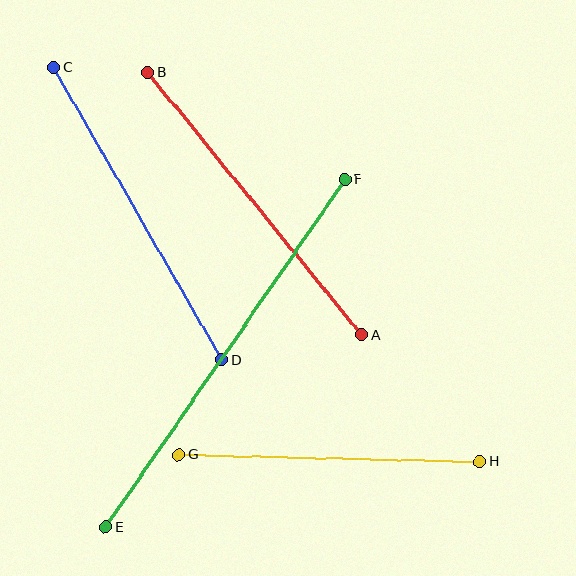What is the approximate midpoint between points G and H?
The midpoint is at approximately (330, 458) pixels.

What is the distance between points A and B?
The distance is approximately 338 pixels.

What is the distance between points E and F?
The distance is approximately 422 pixels.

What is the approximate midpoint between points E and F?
The midpoint is at approximately (226, 353) pixels.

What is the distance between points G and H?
The distance is approximately 301 pixels.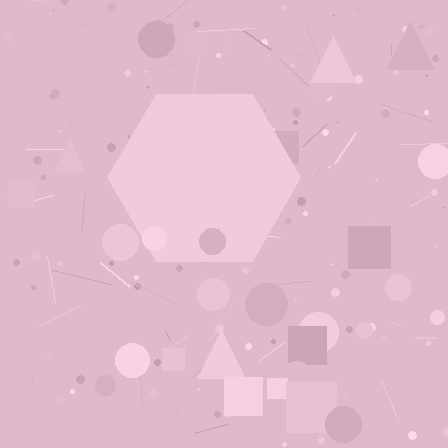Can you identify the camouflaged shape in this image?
The camouflaged shape is a hexagon.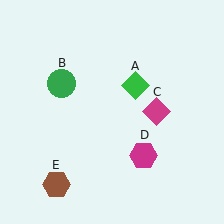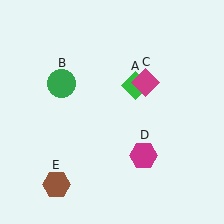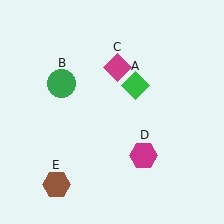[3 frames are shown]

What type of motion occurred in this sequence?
The magenta diamond (object C) rotated counterclockwise around the center of the scene.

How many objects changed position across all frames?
1 object changed position: magenta diamond (object C).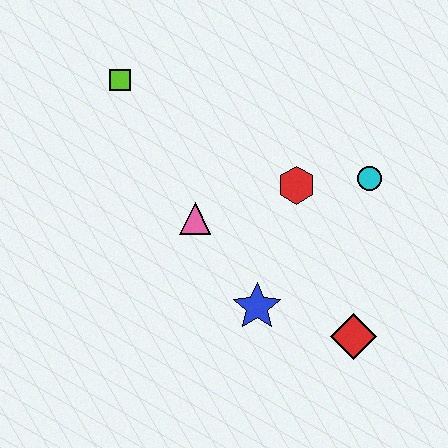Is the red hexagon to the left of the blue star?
No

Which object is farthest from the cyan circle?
The lime square is farthest from the cyan circle.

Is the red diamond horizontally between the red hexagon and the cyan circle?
Yes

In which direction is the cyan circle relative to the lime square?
The cyan circle is to the right of the lime square.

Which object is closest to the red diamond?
The blue star is closest to the red diamond.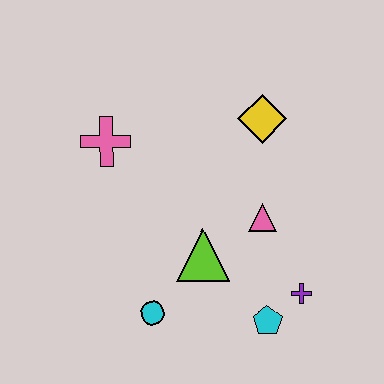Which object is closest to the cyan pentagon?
The purple cross is closest to the cyan pentagon.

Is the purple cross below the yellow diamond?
Yes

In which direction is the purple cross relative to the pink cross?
The purple cross is to the right of the pink cross.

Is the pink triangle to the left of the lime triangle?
No